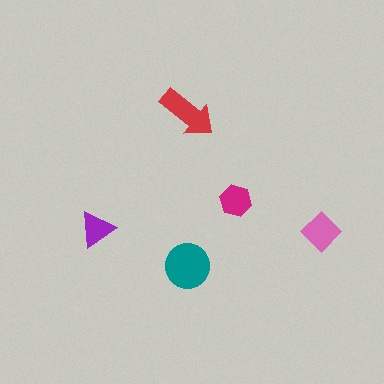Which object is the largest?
The teal circle.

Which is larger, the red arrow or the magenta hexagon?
The red arrow.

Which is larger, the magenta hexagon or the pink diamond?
The pink diamond.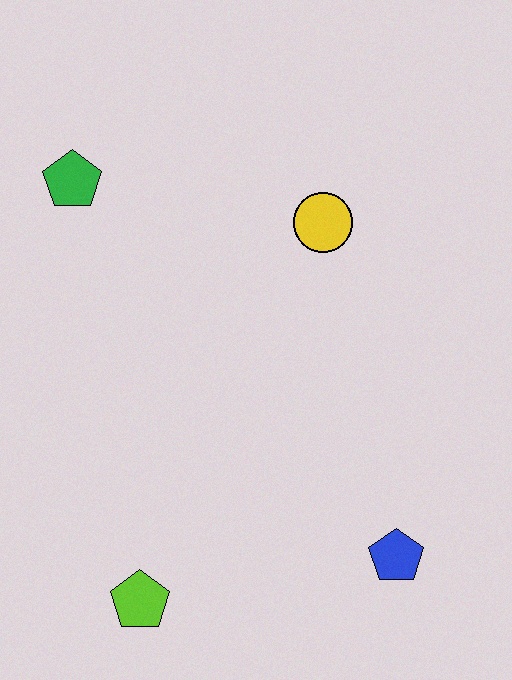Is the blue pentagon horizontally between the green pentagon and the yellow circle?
No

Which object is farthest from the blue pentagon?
The green pentagon is farthest from the blue pentagon.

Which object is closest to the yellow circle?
The green pentagon is closest to the yellow circle.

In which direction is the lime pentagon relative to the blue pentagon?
The lime pentagon is to the left of the blue pentagon.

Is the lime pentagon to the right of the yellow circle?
No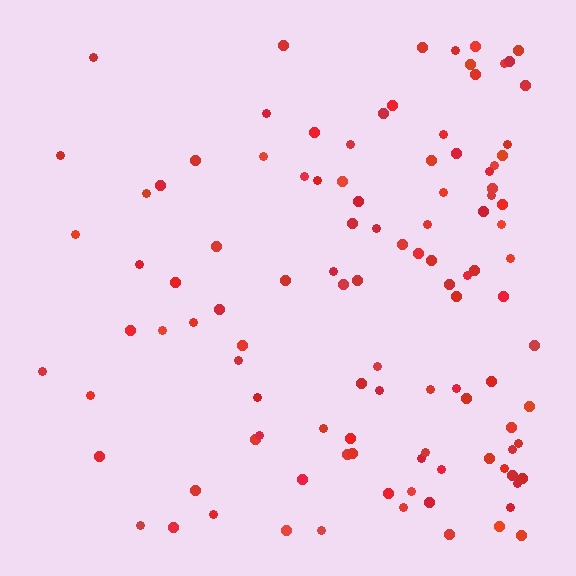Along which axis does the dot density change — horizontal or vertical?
Horizontal.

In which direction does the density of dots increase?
From left to right, with the right side densest.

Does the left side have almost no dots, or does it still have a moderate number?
Still a moderate number, just noticeably fewer than the right.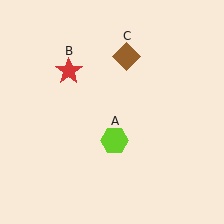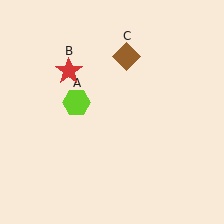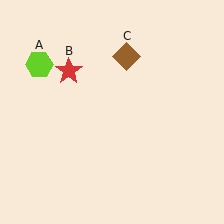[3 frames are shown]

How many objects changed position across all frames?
1 object changed position: lime hexagon (object A).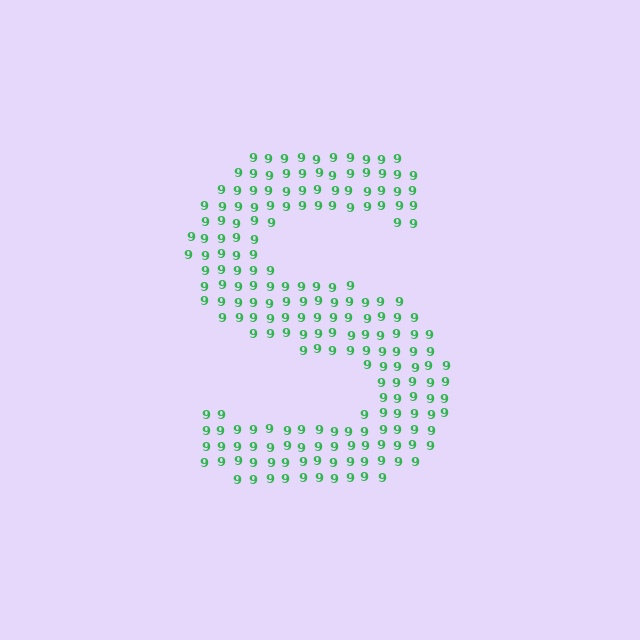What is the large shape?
The large shape is the letter S.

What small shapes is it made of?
It is made of small digit 9's.